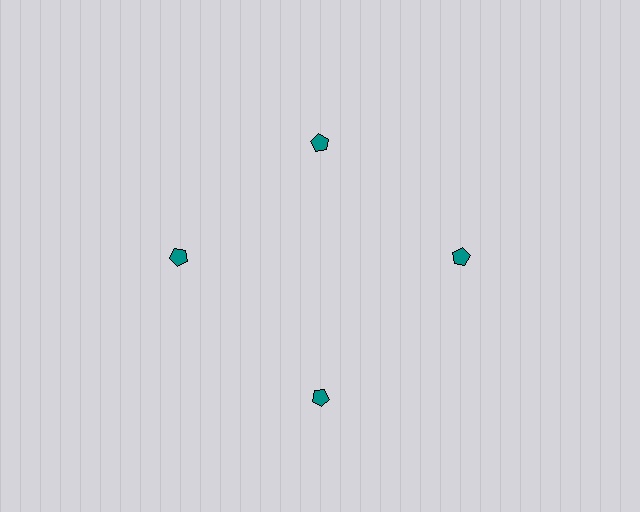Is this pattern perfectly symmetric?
No. The 4 teal pentagons are arranged in a ring, but one element near the 12 o'clock position is pulled inward toward the center, breaking the 4-fold rotational symmetry.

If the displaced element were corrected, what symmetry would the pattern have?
It would have 4-fold rotational symmetry — the pattern would map onto itself every 90 degrees.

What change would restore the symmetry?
The symmetry would be restored by moving it outward, back onto the ring so that all 4 pentagons sit at equal angles and equal distance from the center.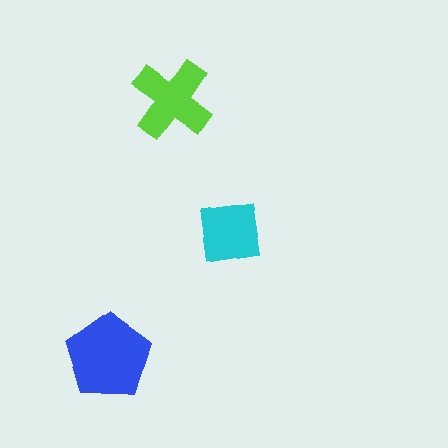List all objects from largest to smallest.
The blue pentagon, the lime cross, the cyan square.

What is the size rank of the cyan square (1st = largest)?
3rd.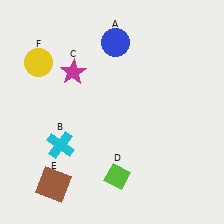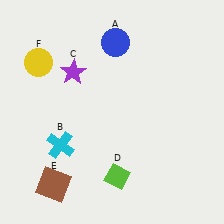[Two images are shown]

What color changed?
The star (C) changed from magenta in Image 1 to purple in Image 2.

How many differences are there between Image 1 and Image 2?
There is 1 difference between the two images.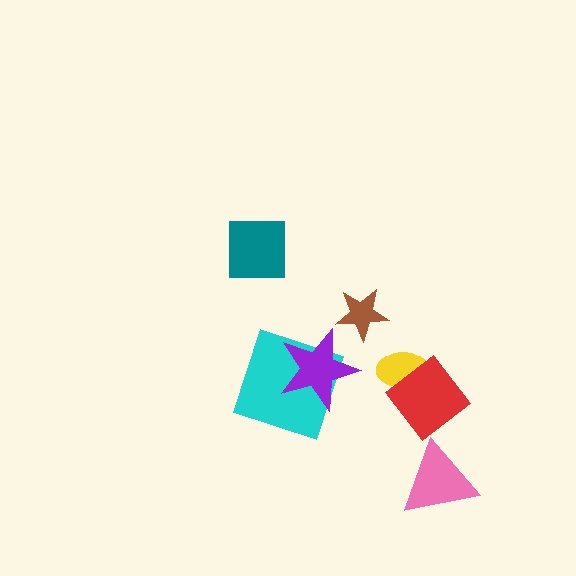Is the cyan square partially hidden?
Yes, it is partially covered by another shape.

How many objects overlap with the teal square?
0 objects overlap with the teal square.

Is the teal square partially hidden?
No, no other shape covers it.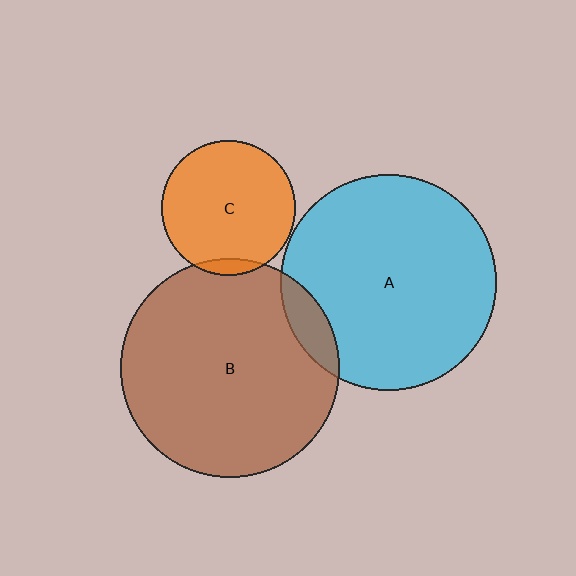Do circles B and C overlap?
Yes.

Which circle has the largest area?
Circle B (brown).